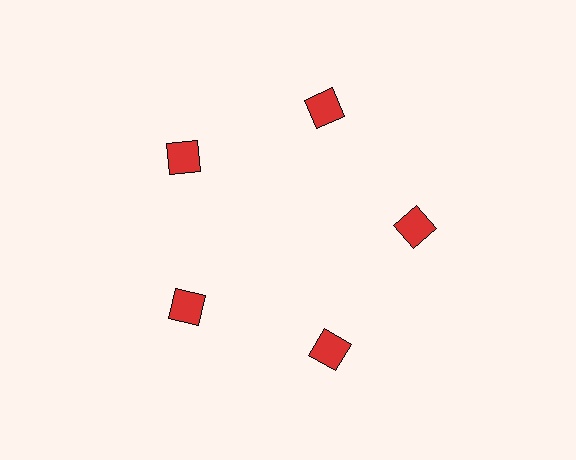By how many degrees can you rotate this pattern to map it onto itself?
The pattern maps onto itself every 72 degrees of rotation.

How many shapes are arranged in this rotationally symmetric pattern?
There are 5 shapes, arranged in 5 groups of 1.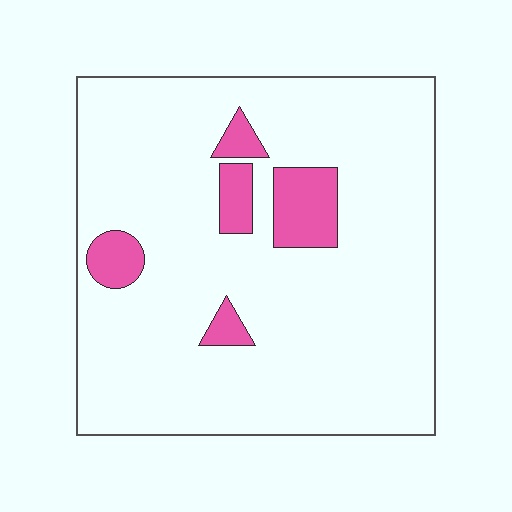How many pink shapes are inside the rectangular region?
5.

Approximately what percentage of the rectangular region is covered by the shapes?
Approximately 10%.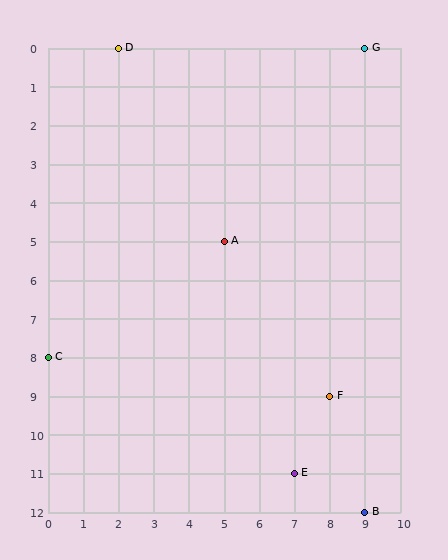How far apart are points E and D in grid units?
Points E and D are 5 columns and 11 rows apart (about 12.1 grid units diagonally).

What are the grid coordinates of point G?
Point G is at grid coordinates (9, 0).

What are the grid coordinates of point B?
Point B is at grid coordinates (9, 12).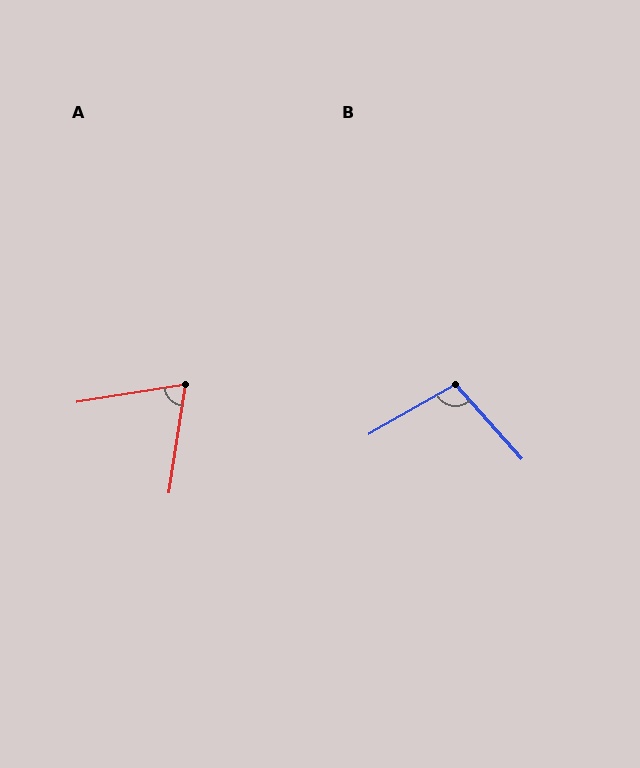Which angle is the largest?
B, at approximately 102 degrees.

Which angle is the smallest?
A, at approximately 73 degrees.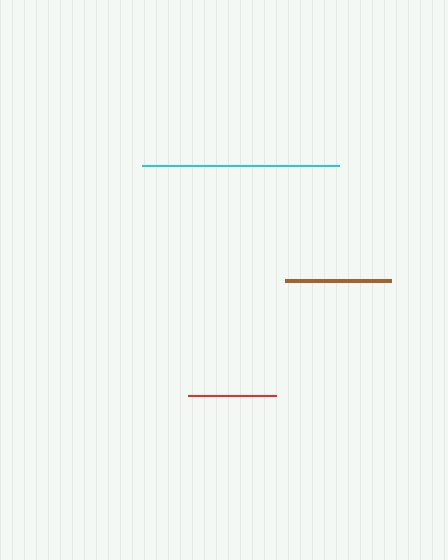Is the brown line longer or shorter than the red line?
The brown line is longer than the red line.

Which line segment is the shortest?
The red line is the shortest at approximately 88 pixels.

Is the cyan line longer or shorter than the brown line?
The cyan line is longer than the brown line.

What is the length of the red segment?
The red segment is approximately 88 pixels long.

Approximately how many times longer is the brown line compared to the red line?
The brown line is approximately 1.2 times the length of the red line.